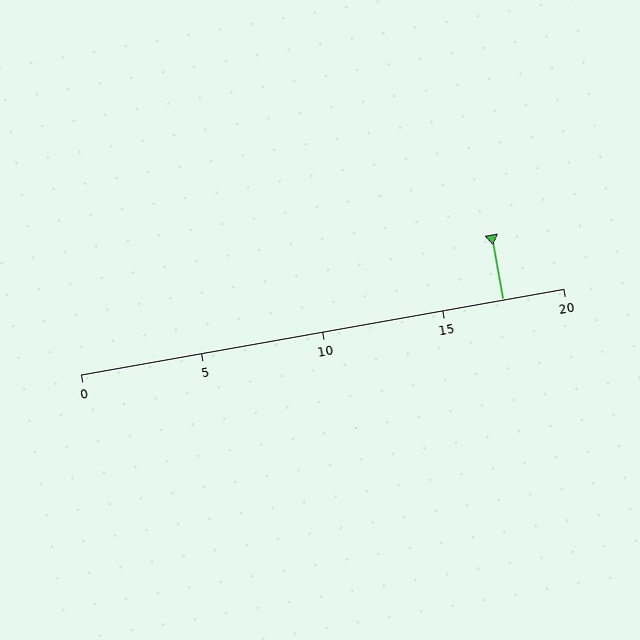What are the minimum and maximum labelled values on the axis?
The axis runs from 0 to 20.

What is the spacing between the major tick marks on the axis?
The major ticks are spaced 5 apart.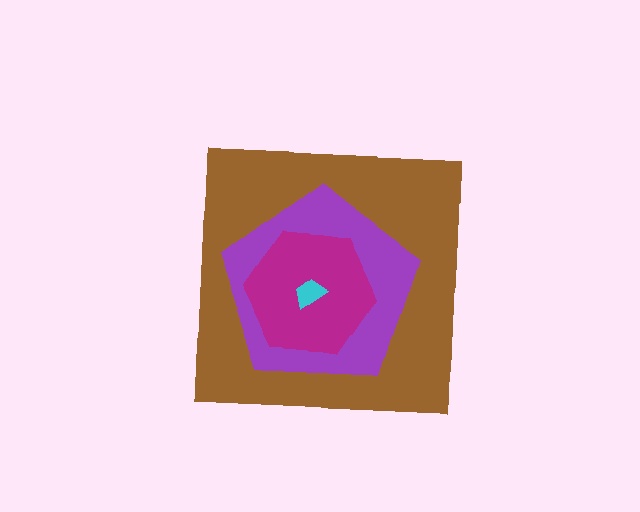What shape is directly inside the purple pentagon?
The magenta hexagon.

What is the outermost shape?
The brown square.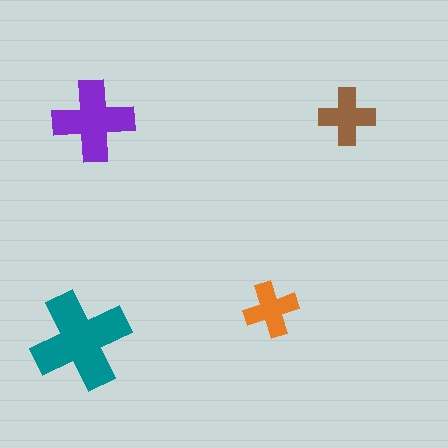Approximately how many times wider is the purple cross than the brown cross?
About 1.5 times wider.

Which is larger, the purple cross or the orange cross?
The purple one.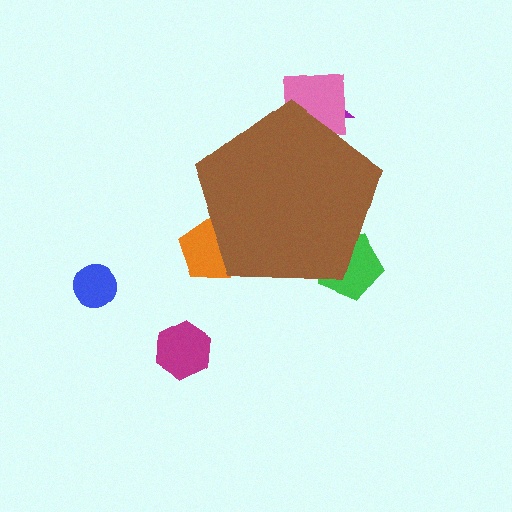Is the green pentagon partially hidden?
Yes, the green pentagon is partially hidden behind the brown pentagon.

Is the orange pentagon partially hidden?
Yes, the orange pentagon is partially hidden behind the brown pentagon.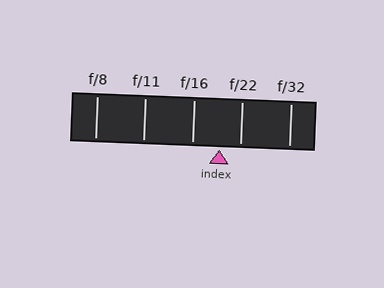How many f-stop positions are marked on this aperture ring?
There are 5 f-stop positions marked.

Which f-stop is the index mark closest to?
The index mark is closest to f/22.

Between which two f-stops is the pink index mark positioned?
The index mark is between f/16 and f/22.